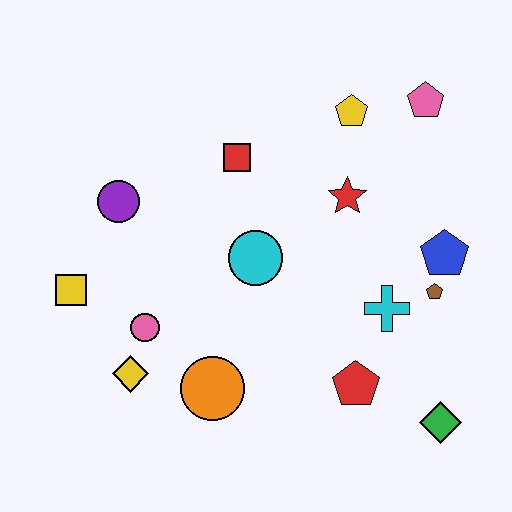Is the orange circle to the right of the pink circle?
Yes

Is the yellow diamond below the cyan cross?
Yes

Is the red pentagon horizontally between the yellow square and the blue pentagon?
Yes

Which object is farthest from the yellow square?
The pink pentagon is farthest from the yellow square.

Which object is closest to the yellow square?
The pink circle is closest to the yellow square.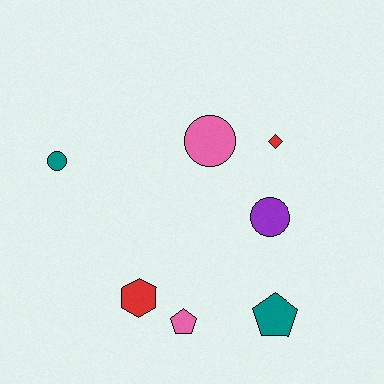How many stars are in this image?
There are no stars.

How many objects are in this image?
There are 7 objects.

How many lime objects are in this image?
There are no lime objects.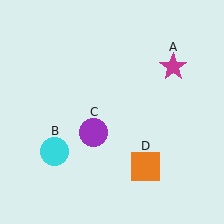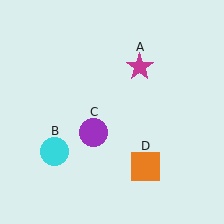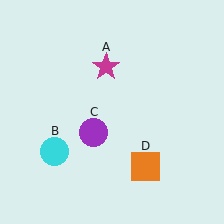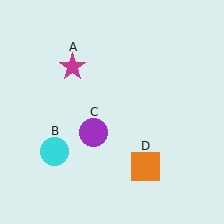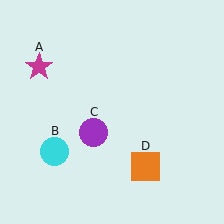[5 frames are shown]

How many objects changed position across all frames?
1 object changed position: magenta star (object A).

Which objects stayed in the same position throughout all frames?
Cyan circle (object B) and purple circle (object C) and orange square (object D) remained stationary.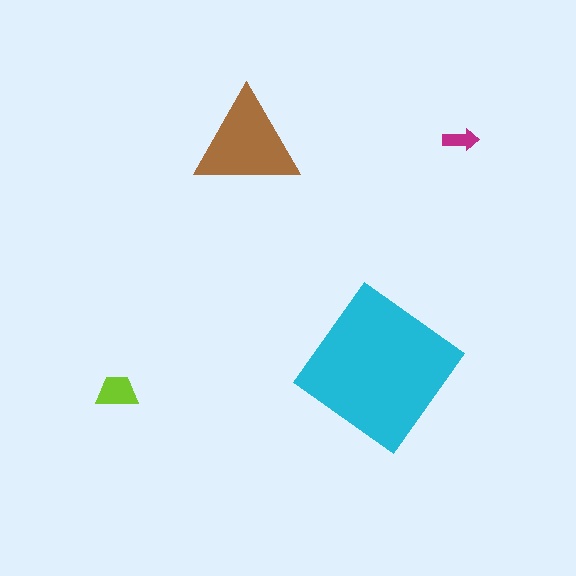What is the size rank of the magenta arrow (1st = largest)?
4th.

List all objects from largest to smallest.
The cyan diamond, the brown triangle, the lime trapezoid, the magenta arrow.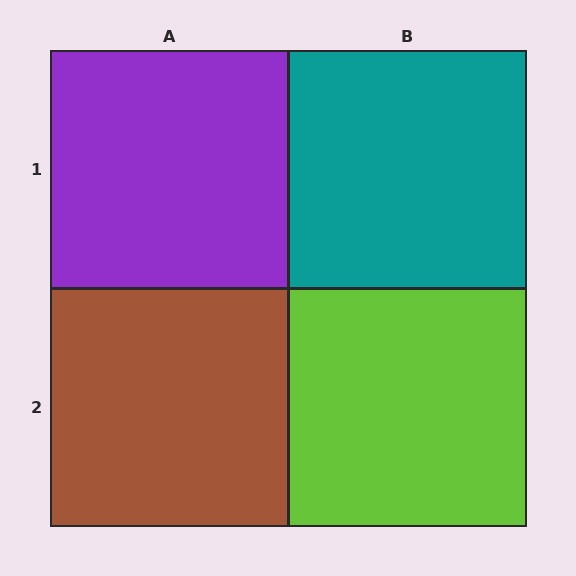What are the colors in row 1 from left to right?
Purple, teal.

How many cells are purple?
1 cell is purple.